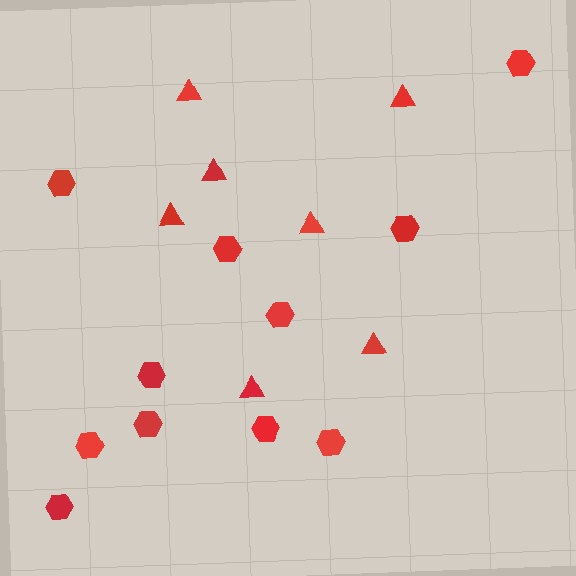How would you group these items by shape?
There are 2 groups: one group of hexagons (11) and one group of triangles (7).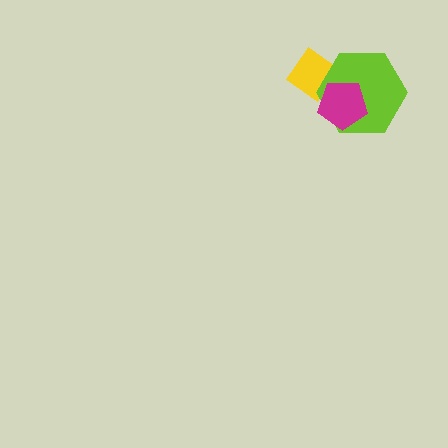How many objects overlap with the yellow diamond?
2 objects overlap with the yellow diamond.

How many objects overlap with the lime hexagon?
2 objects overlap with the lime hexagon.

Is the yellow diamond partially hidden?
Yes, it is partially covered by another shape.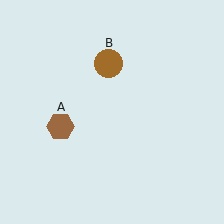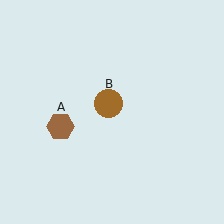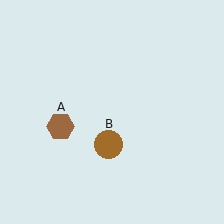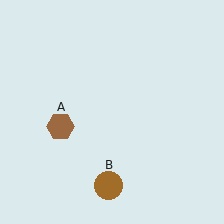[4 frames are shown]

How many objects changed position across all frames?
1 object changed position: brown circle (object B).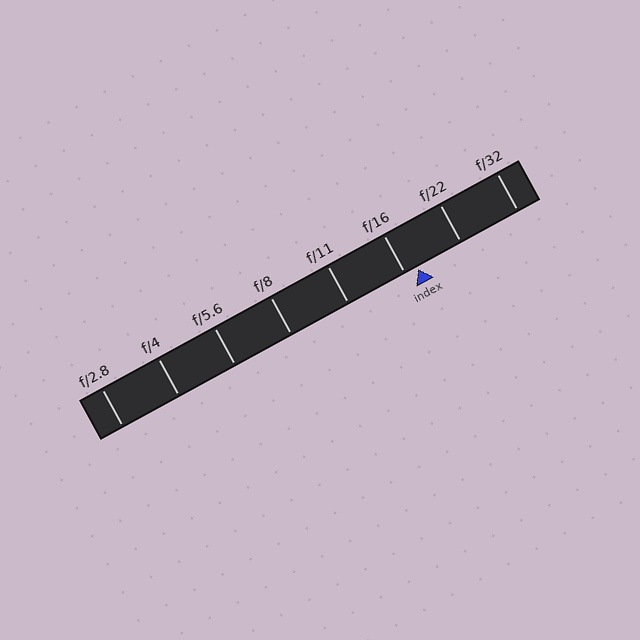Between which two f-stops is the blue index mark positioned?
The index mark is between f/16 and f/22.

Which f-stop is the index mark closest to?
The index mark is closest to f/16.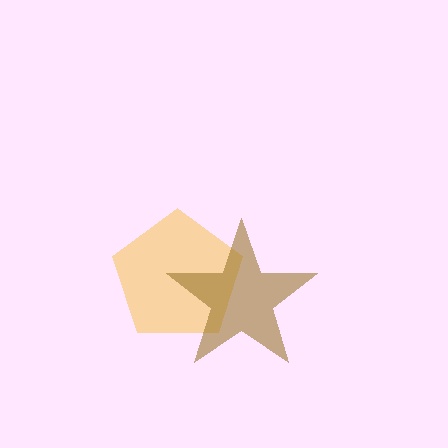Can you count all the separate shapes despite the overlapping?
Yes, there are 2 separate shapes.